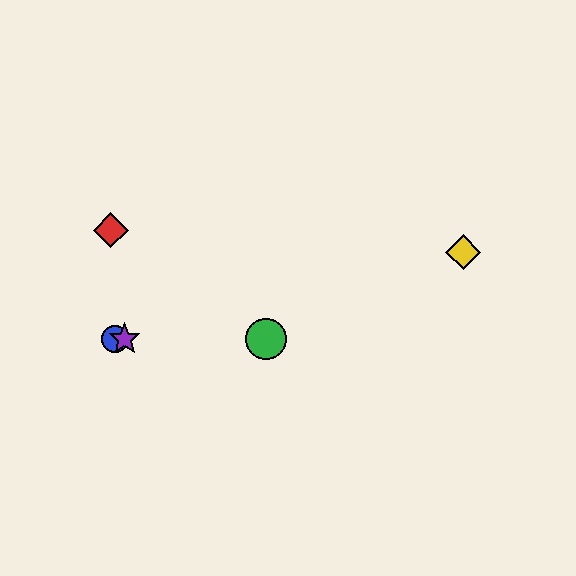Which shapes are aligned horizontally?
The blue circle, the green circle, the purple star are aligned horizontally.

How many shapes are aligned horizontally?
3 shapes (the blue circle, the green circle, the purple star) are aligned horizontally.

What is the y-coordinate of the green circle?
The green circle is at y≈339.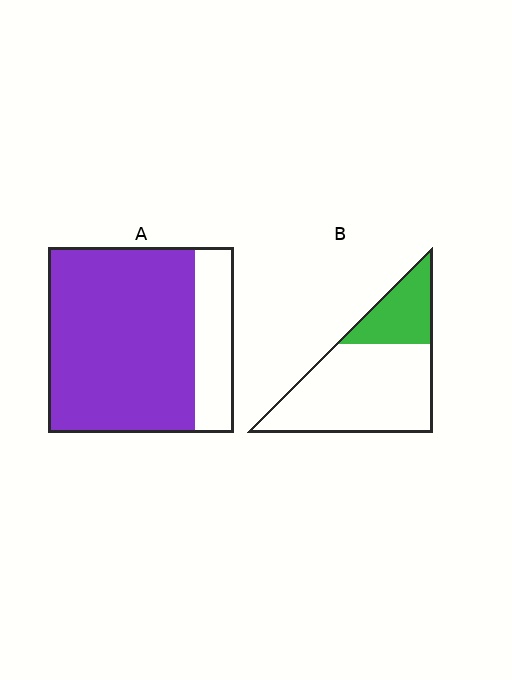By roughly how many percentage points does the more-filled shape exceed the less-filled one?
By roughly 50 percentage points (A over B).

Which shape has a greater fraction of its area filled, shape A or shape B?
Shape A.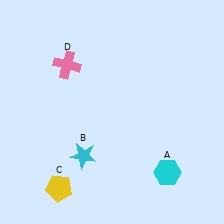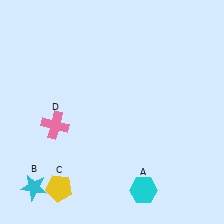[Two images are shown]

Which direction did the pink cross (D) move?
The pink cross (D) moved down.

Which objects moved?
The objects that moved are: the cyan hexagon (A), the cyan star (B), the pink cross (D).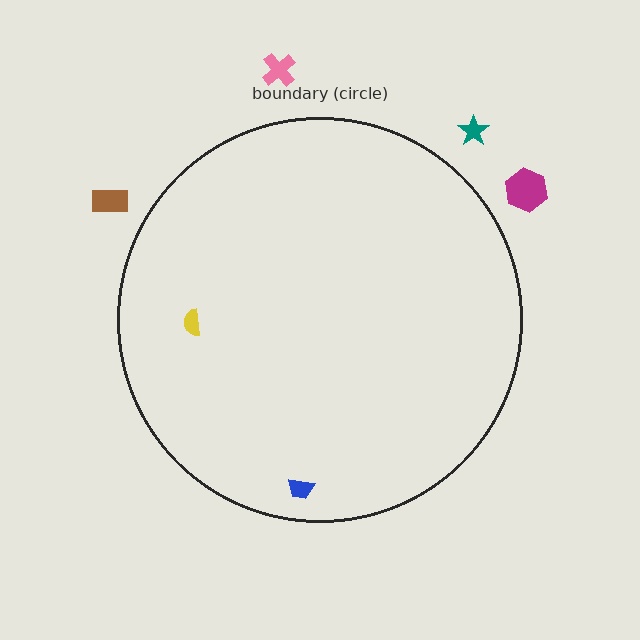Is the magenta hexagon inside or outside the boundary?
Outside.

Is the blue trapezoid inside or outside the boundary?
Inside.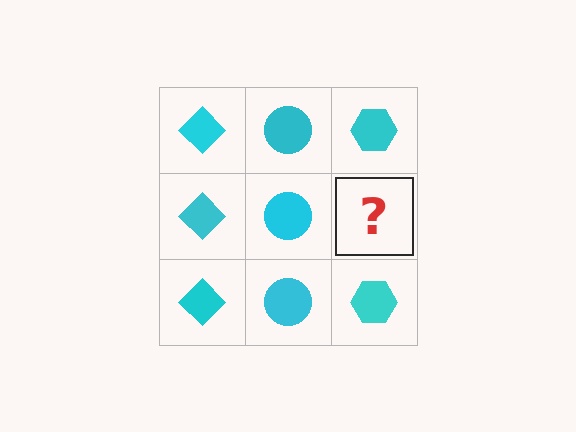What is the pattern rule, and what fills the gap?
The rule is that each column has a consistent shape. The gap should be filled with a cyan hexagon.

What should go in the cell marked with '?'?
The missing cell should contain a cyan hexagon.